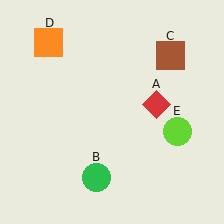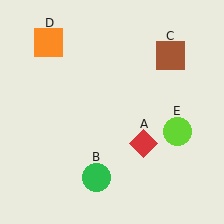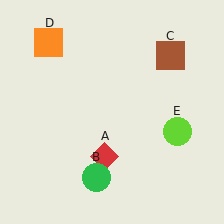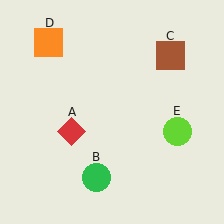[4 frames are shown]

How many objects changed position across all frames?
1 object changed position: red diamond (object A).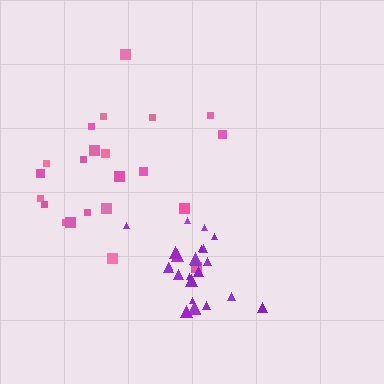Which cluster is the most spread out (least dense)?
Pink.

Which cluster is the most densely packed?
Purple.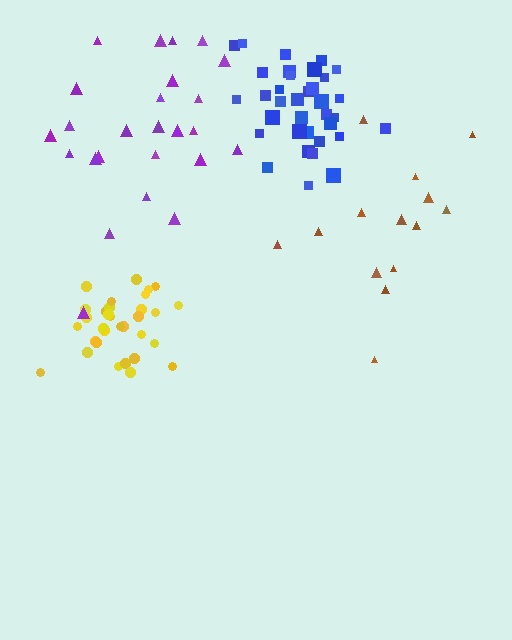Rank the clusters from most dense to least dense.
yellow, blue, purple, brown.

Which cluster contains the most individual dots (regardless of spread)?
Blue (35).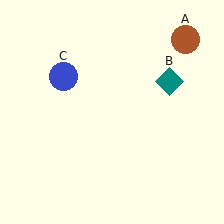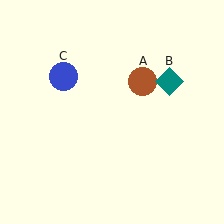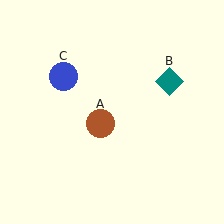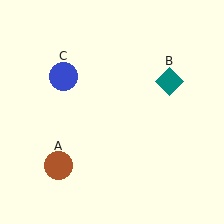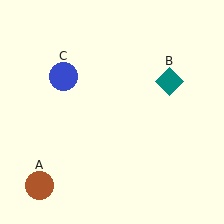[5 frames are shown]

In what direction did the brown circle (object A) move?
The brown circle (object A) moved down and to the left.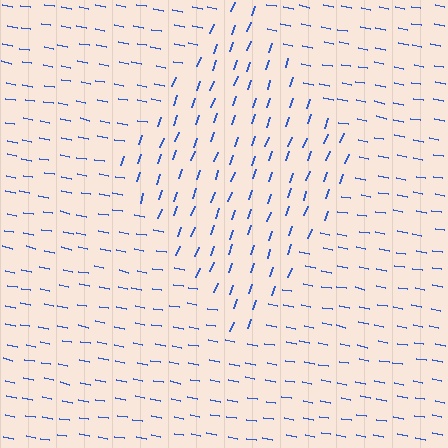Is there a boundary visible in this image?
Yes, there is a texture boundary formed by a change in line orientation.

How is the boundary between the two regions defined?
The boundary is defined purely by a change in line orientation (approximately 81 degrees difference). All lines are the same color and thickness.